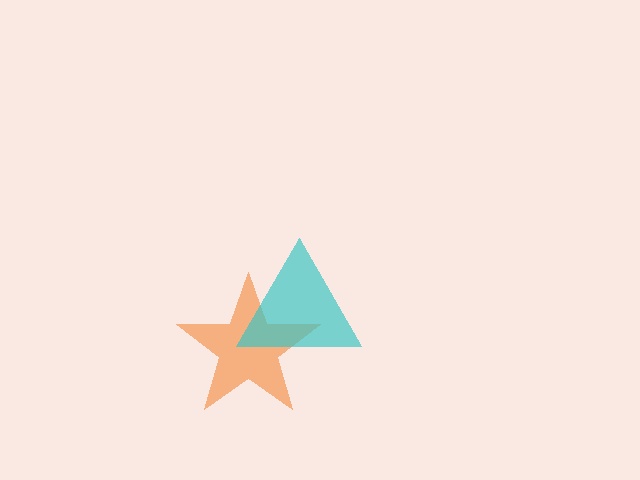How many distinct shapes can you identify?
There are 2 distinct shapes: an orange star, a cyan triangle.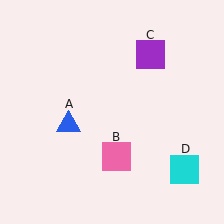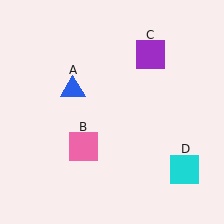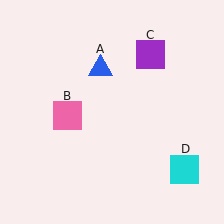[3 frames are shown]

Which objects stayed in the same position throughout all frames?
Purple square (object C) and cyan square (object D) remained stationary.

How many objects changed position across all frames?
2 objects changed position: blue triangle (object A), pink square (object B).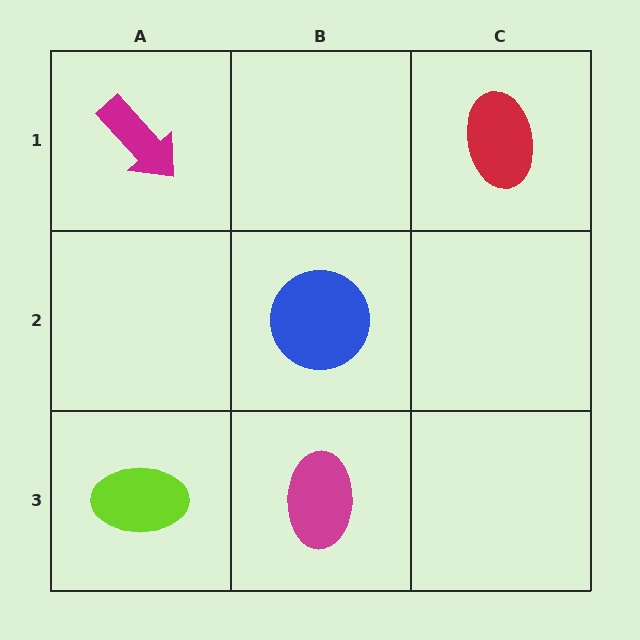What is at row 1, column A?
A magenta arrow.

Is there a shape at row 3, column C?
No, that cell is empty.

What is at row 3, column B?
A magenta ellipse.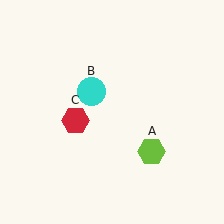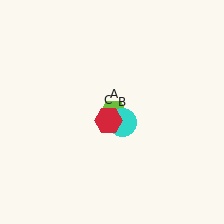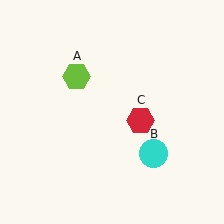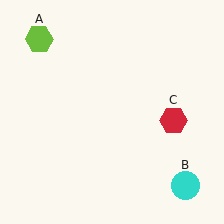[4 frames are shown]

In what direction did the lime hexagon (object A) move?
The lime hexagon (object A) moved up and to the left.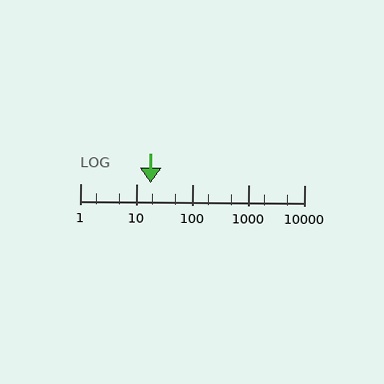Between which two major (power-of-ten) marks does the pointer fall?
The pointer is between 10 and 100.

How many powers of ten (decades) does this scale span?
The scale spans 4 decades, from 1 to 10000.